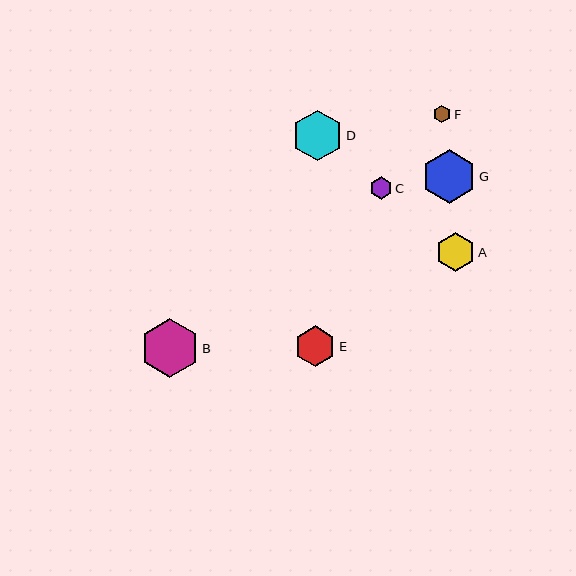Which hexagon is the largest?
Hexagon B is the largest with a size of approximately 59 pixels.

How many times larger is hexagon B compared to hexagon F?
Hexagon B is approximately 3.4 times the size of hexagon F.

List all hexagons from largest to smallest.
From largest to smallest: B, G, D, E, A, C, F.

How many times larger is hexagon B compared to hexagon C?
Hexagon B is approximately 2.7 times the size of hexagon C.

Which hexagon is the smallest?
Hexagon F is the smallest with a size of approximately 18 pixels.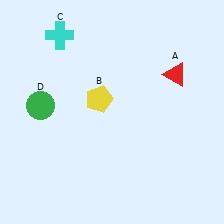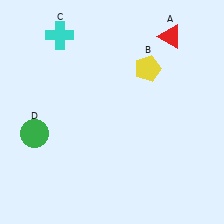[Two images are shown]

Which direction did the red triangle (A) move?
The red triangle (A) moved up.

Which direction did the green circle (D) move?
The green circle (D) moved down.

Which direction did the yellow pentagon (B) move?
The yellow pentagon (B) moved right.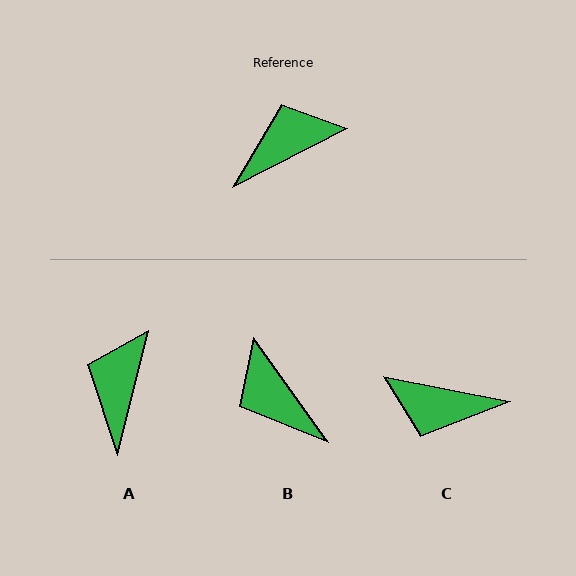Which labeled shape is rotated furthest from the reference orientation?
C, about 142 degrees away.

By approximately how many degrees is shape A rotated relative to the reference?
Approximately 49 degrees counter-clockwise.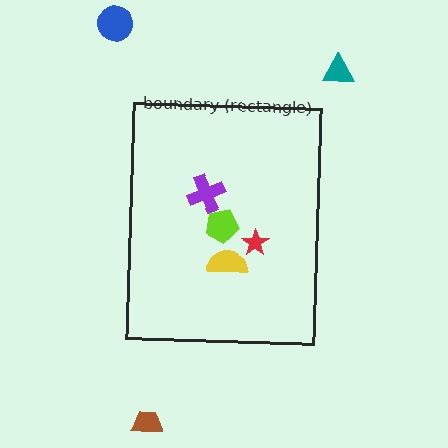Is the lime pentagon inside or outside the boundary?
Inside.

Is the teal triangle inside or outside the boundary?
Outside.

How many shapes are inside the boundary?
4 inside, 3 outside.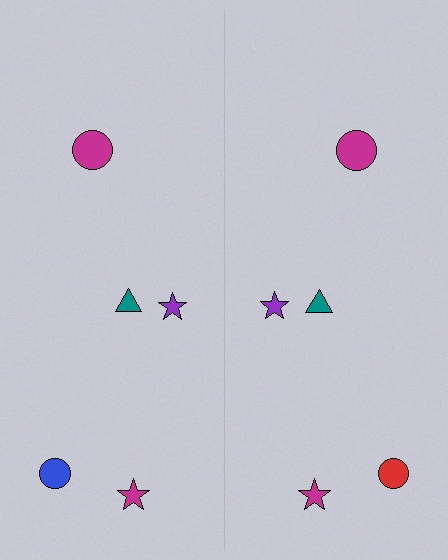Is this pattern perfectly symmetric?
No, the pattern is not perfectly symmetric. The red circle on the right side breaks the symmetry — its mirror counterpart is blue.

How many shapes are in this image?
There are 10 shapes in this image.